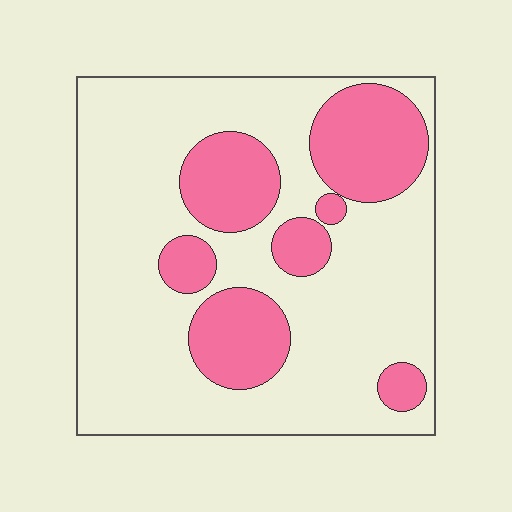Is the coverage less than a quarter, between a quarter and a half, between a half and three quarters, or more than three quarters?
Between a quarter and a half.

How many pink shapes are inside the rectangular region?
7.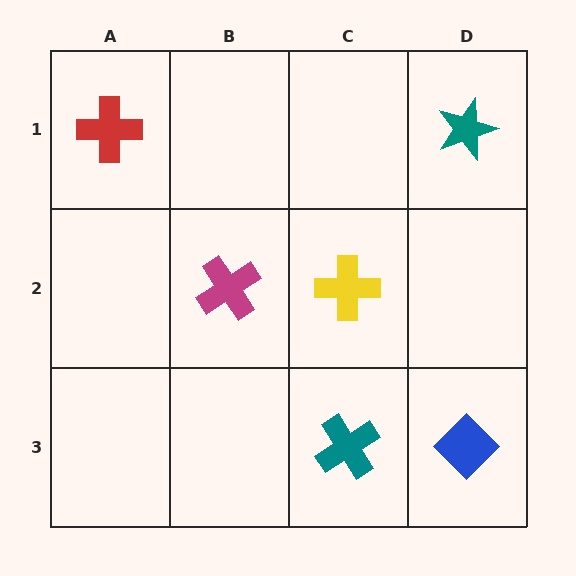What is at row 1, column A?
A red cross.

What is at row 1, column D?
A teal star.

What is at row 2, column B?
A magenta cross.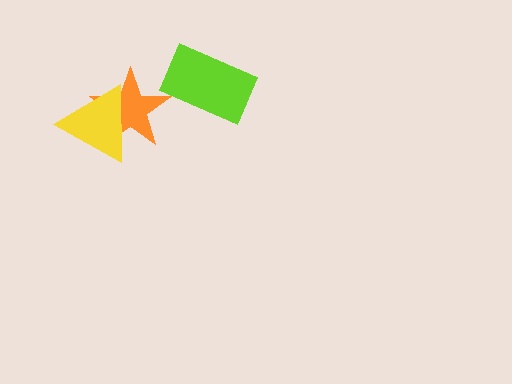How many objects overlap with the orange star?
1 object overlaps with the orange star.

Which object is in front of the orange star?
The yellow triangle is in front of the orange star.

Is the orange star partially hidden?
Yes, it is partially covered by another shape.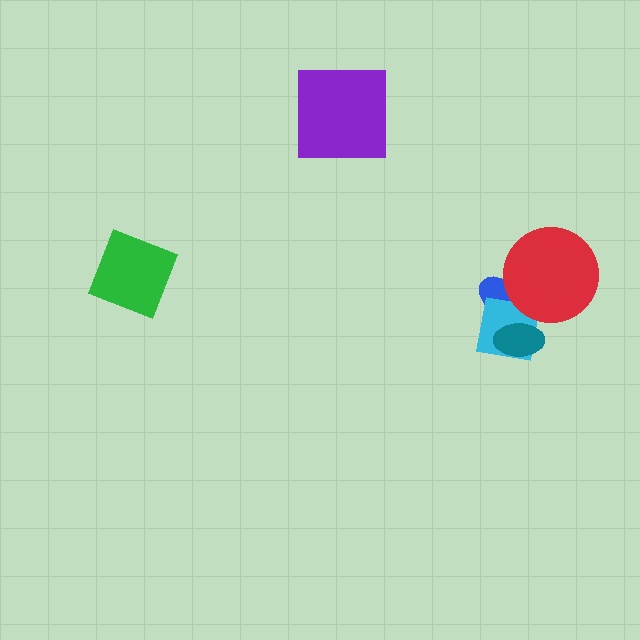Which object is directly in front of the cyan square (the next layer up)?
The red circle is directly in front of the cyan square.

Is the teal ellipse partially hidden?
No, no other shape covers it.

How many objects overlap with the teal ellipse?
2 objects overlap with the teal ellipse.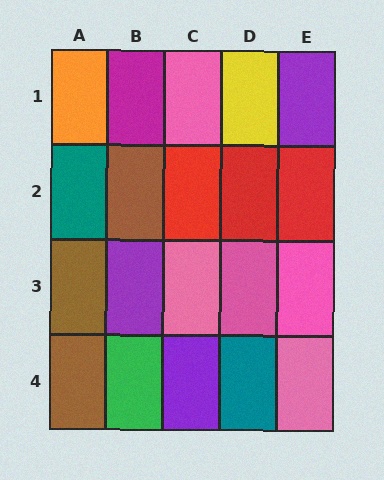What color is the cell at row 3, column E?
Pink.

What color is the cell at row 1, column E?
Purple.